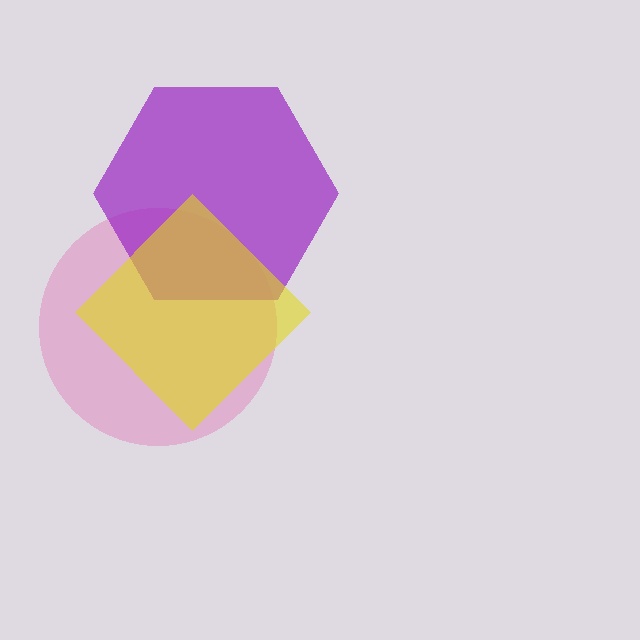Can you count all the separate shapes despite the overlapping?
Yes, there are 3 separate shapes.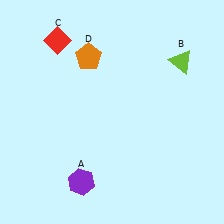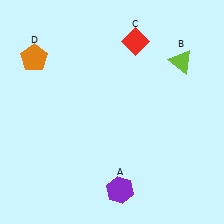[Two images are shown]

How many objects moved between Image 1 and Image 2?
3 objects moved between the two images.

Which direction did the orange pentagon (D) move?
The orange pentagon (D) moved left.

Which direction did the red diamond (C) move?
The red diamond (C) moved right.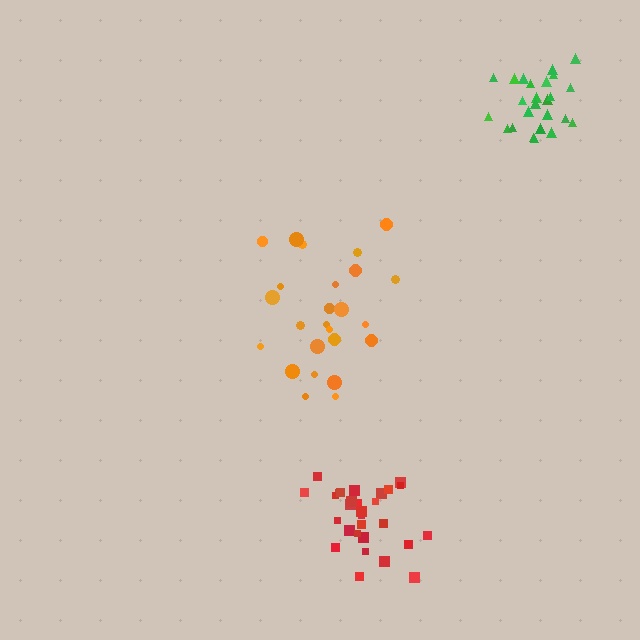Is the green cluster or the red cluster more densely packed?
Green.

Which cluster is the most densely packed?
Green.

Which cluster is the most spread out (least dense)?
Orange.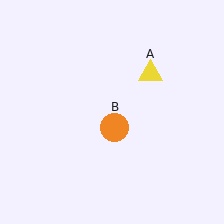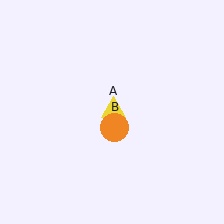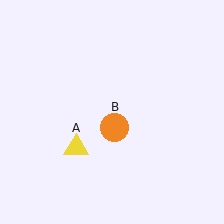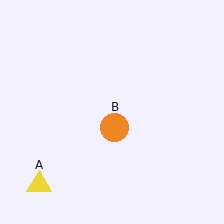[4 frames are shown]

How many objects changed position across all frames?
1 object changed position: yellow triangle (object A).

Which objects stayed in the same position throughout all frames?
Orange circle (object B) remained stationary.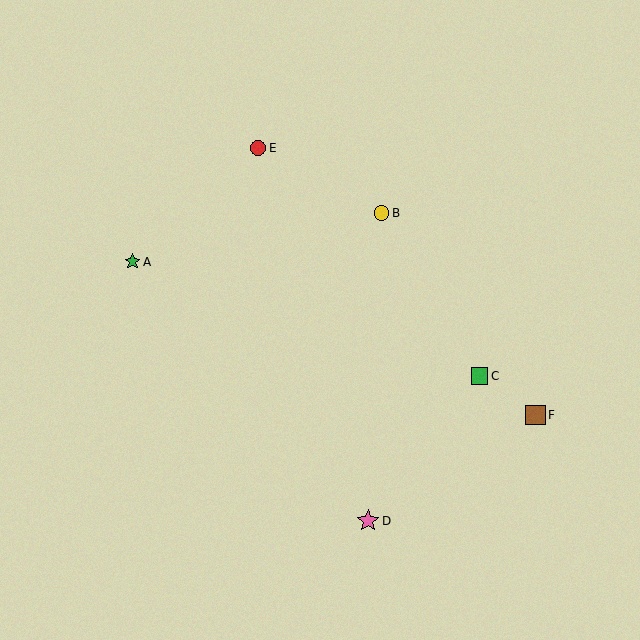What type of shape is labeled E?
Shape E is a red circle.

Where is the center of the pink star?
The center of the pink star is at (368, 521).